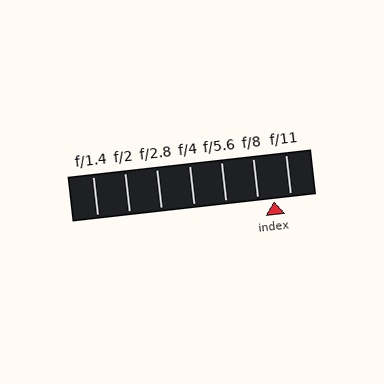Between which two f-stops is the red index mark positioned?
The index mark is between f/8 and f/11.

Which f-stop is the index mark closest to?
The index mark is closest to f/8.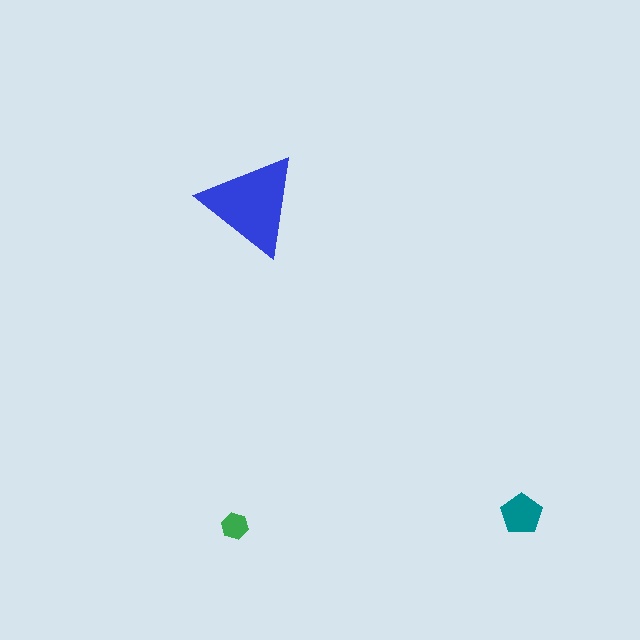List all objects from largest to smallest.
The blue triangle, the teal pentagon, the green hexagon.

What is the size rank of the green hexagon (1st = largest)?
3rd.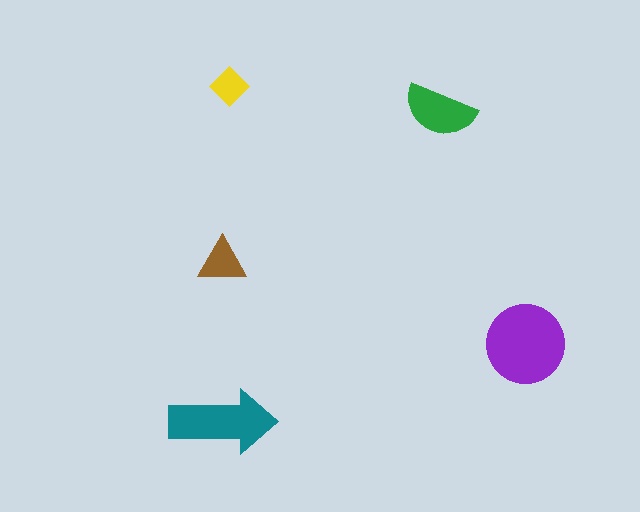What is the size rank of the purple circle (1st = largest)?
1st.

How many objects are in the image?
There are 5 objects in the image.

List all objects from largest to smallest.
The purple circle, the teal arrow, the green semicircle, the brown triangle, the yellow diamond.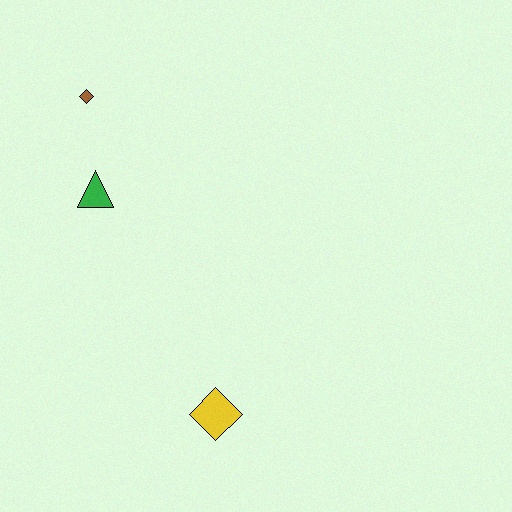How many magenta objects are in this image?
There are no magenta objects.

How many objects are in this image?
There are 3 objects.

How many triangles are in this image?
There is 1 triangle.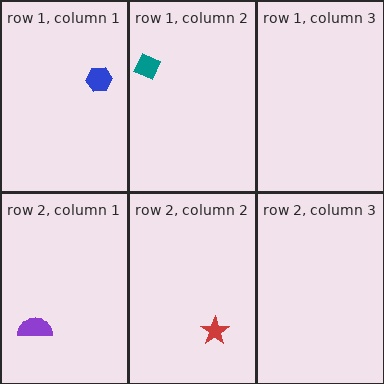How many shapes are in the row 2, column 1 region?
1.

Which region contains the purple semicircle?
The row 2, column 1 region.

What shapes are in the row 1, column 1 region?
The blue hexagon.